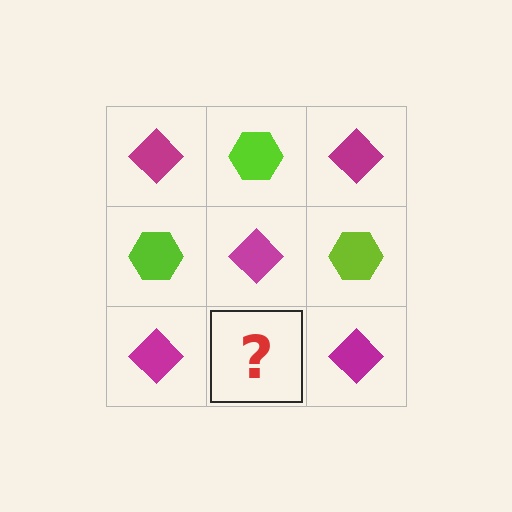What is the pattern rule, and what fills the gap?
The rule is that it alternates magenta diamond and lime hexagon in a checkerboard pattern. The gap should be filled with a lime hexagon.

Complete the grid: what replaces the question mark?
The question mark should be replaced with a lime hexagon.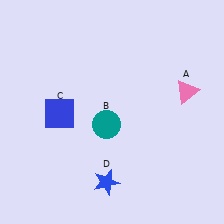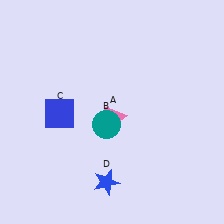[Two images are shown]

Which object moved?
The pink triangle (A) moved left.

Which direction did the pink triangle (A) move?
The pink triangle (A) moved left.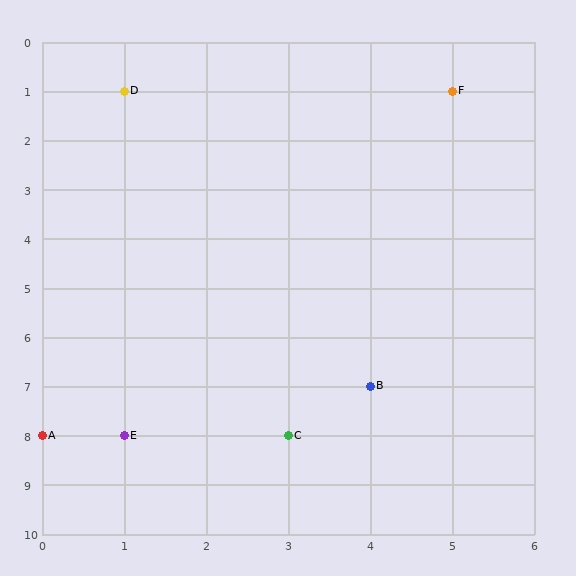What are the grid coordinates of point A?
Point A is at grid coordinates (0, 8).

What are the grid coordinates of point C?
Point C is at grid coordinates (3, 8).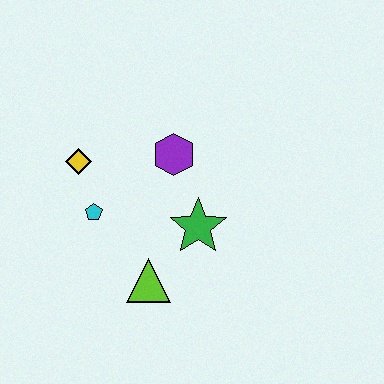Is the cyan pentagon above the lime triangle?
Yes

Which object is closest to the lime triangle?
The green star is closest to the lime triangle.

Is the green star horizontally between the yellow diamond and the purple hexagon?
No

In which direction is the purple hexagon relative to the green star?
The purple hexagon is above the green star.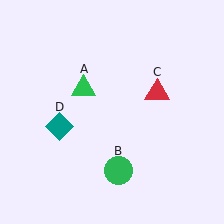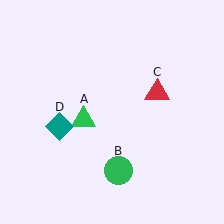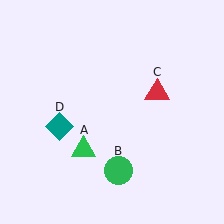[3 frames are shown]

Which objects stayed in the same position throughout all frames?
Green circle (object B) and red triangle (object C) and teal diamond (object D) remained stationary.